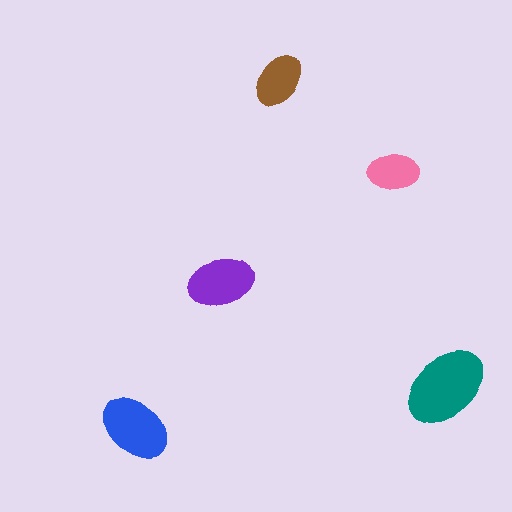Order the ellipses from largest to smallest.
the teal one, the blue one, the purple one, the brown one, the pink one.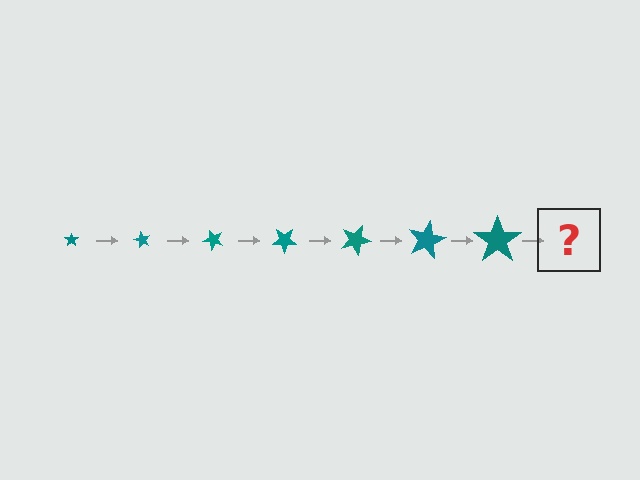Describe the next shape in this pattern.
It should be a star, larger than the previous one and rotated 420 degrees from the start.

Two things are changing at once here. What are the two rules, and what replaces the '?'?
The two rules are that the star grows larger each step and it rotates 60 degrees each step. The '?' should be a star, larger than the previous one and rotated 420 degrees from the start.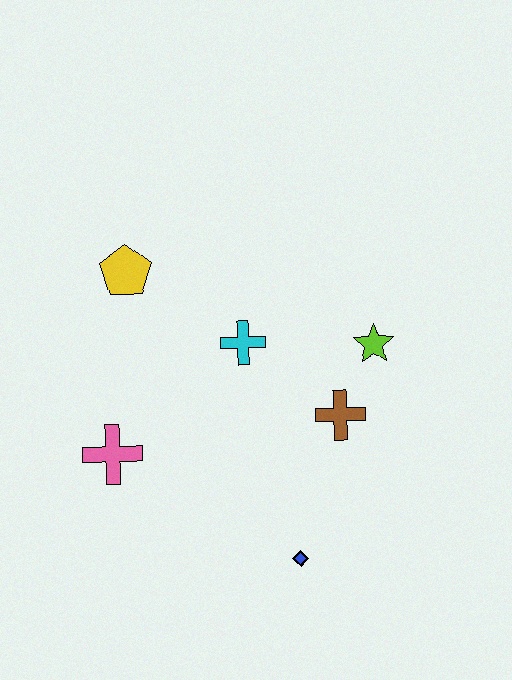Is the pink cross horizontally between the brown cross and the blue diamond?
No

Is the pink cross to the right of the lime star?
No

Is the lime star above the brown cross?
Yes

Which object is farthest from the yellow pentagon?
The blue diamond is farthest from the yellow pentagon.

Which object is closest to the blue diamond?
The brown cross is closest to the blue diamond.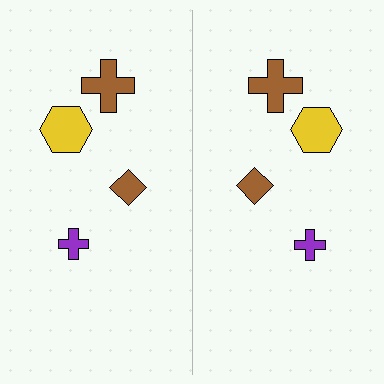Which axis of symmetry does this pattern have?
The pattern has a vertical axis of symmetry running through the center of the image.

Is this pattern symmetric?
Yes, this pattern has bilateral (reflection) symmetry.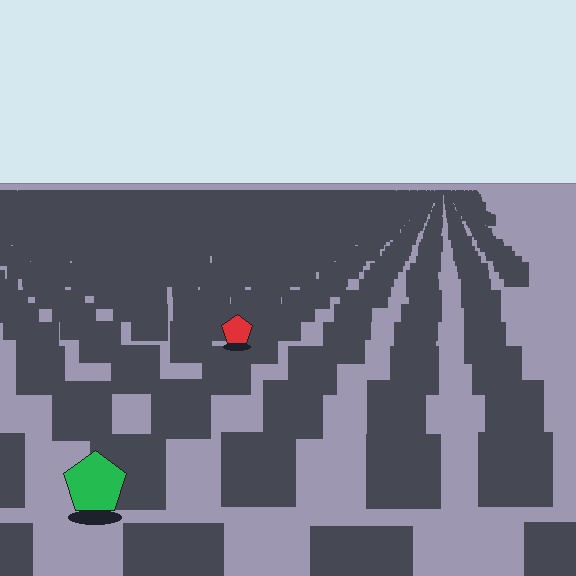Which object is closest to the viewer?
The green pentagon is closest. The texture marks near it are larger and more spread out.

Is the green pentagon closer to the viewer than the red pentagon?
Yes. The green pentagon is closer — you can tell from the texture gradient: the ground texture is coarser near it.